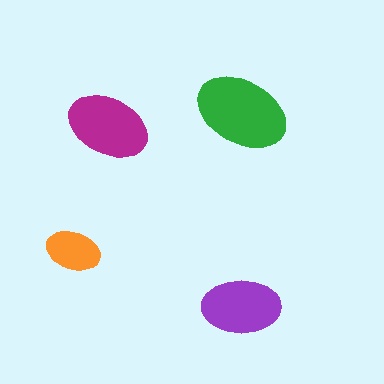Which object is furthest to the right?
The green ellipse is rightmost.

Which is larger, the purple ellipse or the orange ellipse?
The purple one.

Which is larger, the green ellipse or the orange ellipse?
The green one.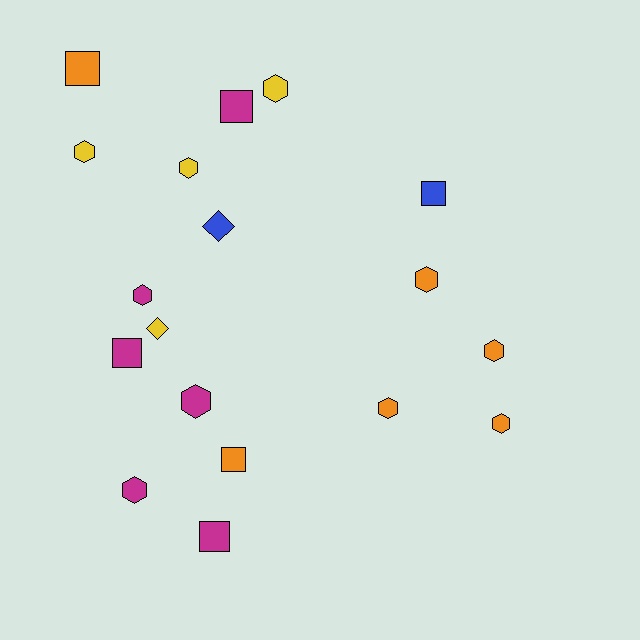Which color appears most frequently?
Magenta, with 6 objects.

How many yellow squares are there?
There are no yellow squares.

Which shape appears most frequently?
Hexagon, with 10 objects.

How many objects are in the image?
There are 18 objects.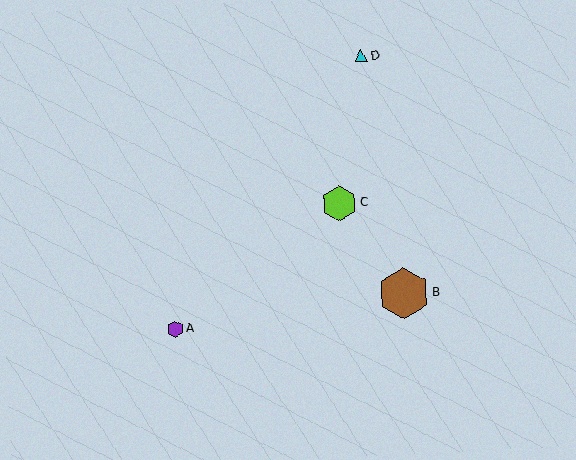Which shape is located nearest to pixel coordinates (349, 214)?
The lime hexagon (labeled C) at (339, 203) is nearest to that location.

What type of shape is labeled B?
Shape B is a brown hexagon.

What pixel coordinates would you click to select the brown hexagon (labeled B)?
Click at (404, 293) to select the brown hexagon B.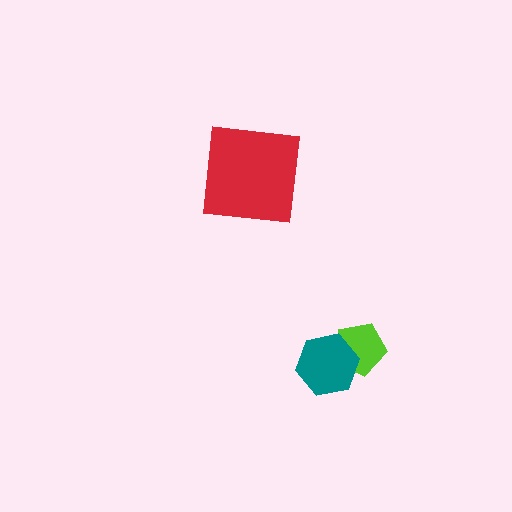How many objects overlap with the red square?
0 objects overlap with the red square.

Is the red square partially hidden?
No, no other shape covers it.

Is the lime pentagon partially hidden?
Yes, it is partially covered by another shape.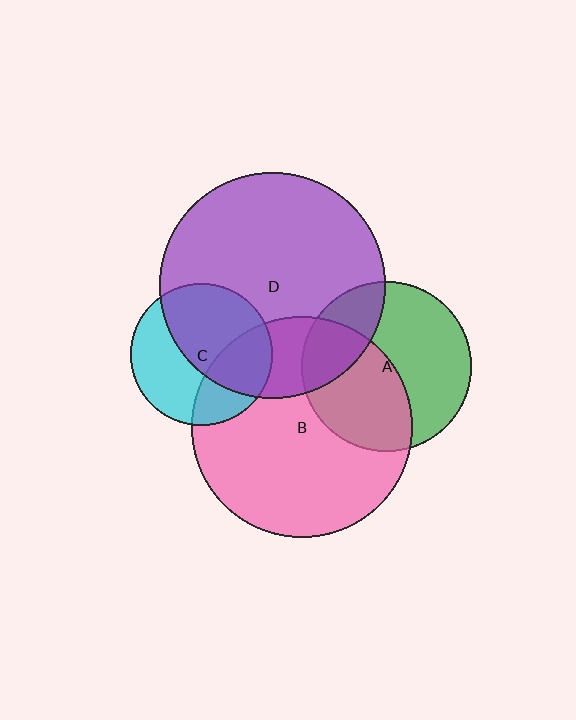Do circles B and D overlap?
Yes.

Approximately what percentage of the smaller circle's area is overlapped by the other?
Approximately 25%.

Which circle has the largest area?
Circle D (purple).